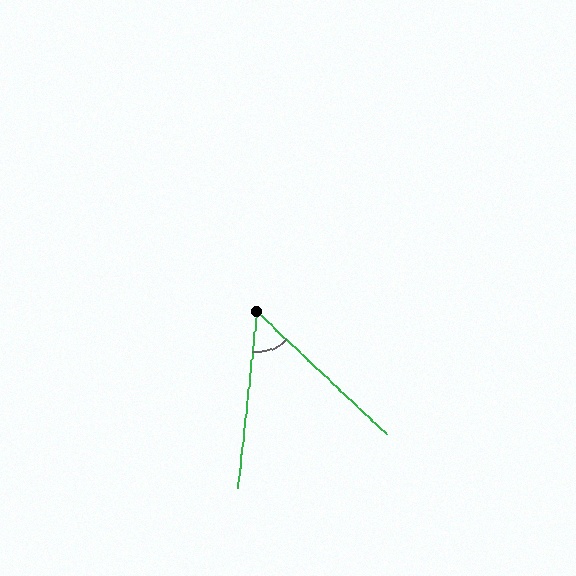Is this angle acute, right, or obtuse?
It is acute.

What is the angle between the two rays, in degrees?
Approximately 53 degrees.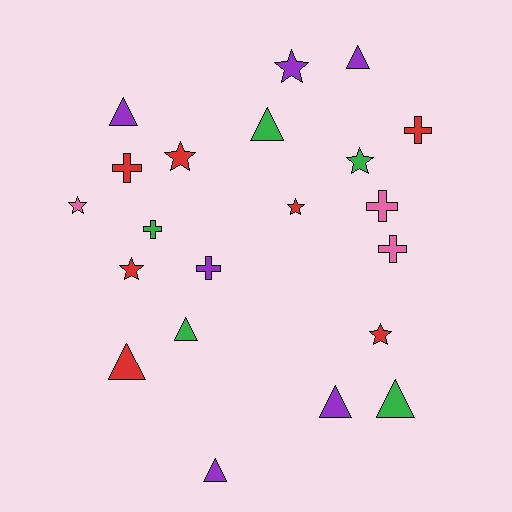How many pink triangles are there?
There are no pink triangles.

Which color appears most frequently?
Red, with 7 objects.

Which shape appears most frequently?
Triangle, with 8 objects.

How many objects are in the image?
There are 21 objects.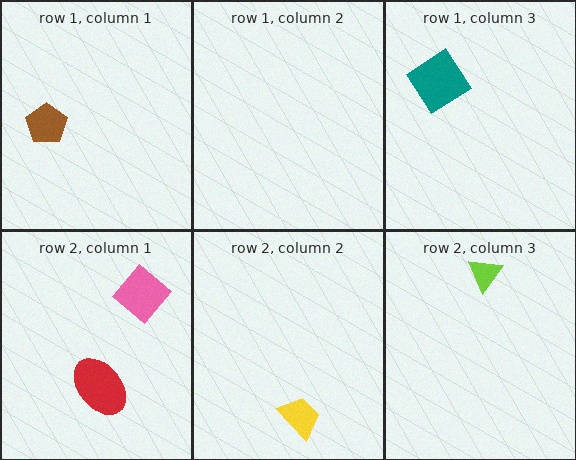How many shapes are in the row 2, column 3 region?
1.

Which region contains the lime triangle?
The row 2, column 3 region.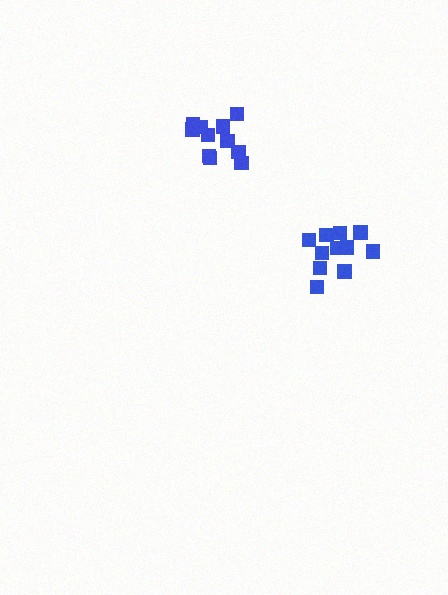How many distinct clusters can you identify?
There are 2 distinct clusters.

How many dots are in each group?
Group 1: 11 dots, Group 2: 11 dots (22 total).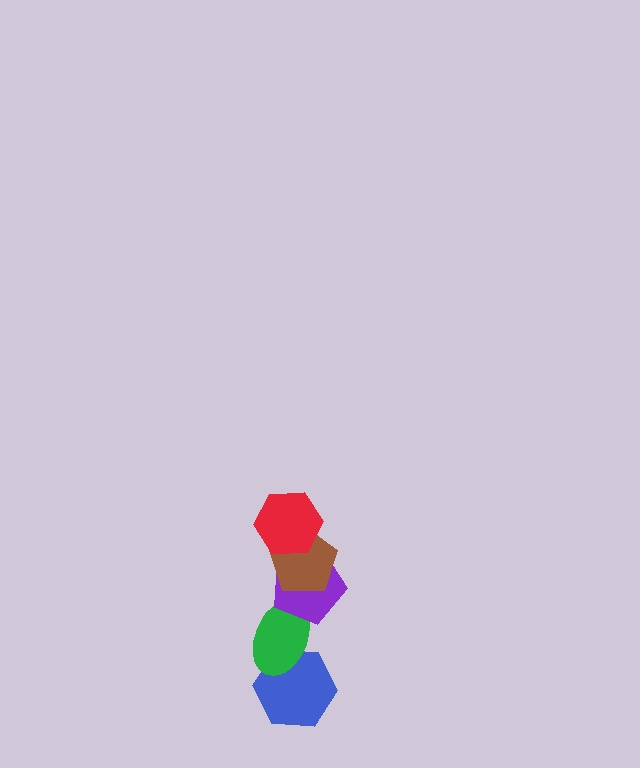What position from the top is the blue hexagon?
The blue hexagon is 5th from the top.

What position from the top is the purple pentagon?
The purple pentagon is 3rd from the top.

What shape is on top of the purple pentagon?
The brown pentagon is on top of the purple pentagon.